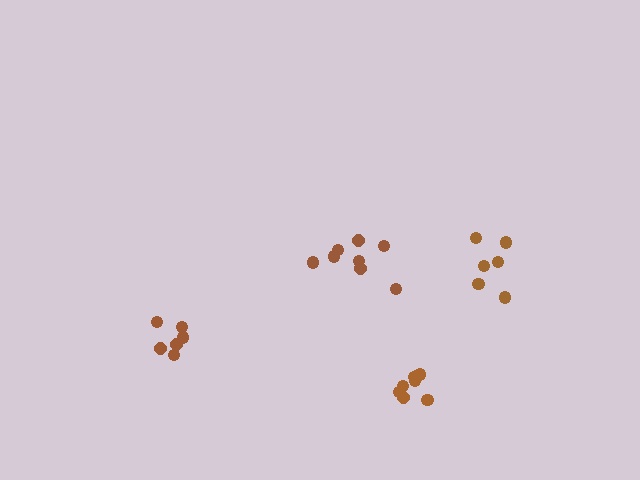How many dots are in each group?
Group 1: 6 dots, Group 2: 8 dots, Group 3: 6 dots, Group 4: 8 dots (28 total).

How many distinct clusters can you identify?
There are 4 distinct clusters.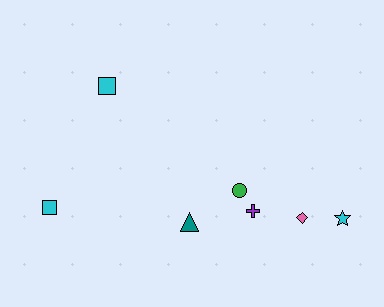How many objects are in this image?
There are 7 objects.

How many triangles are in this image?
There is 1 triangle.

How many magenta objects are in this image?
There are no magenta objects.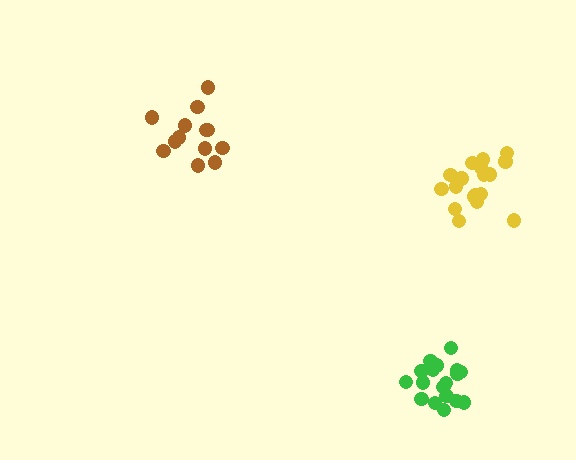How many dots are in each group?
Group 1: 13 dots, Group 2: 18 dots, Group 3: 19 dots (50 total).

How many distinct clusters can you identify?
There are 3 distinct clusters.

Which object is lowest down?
The green cluster is bottommost.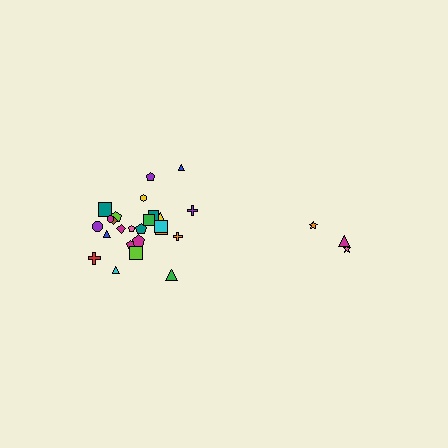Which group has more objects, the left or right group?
The left group.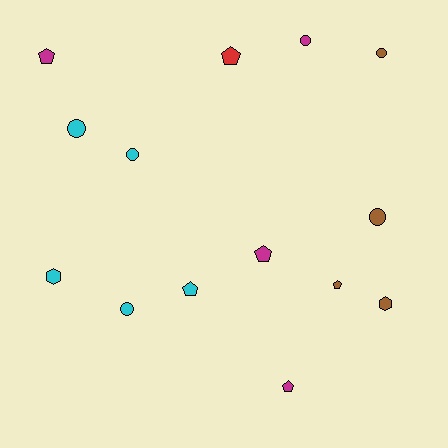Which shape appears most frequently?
Circle, with 6 objects.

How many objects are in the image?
There are 14 objects.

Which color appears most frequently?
Cyan, with 5 objects.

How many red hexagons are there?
There are no red hexagons.